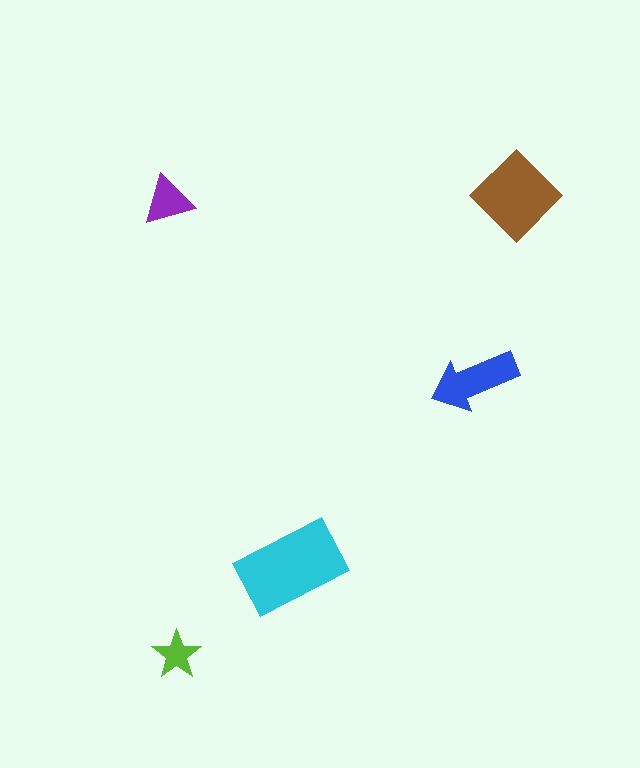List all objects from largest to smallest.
The cyan rectangle, the brown diamond, the blue arrow, the purple triangle, the lime star.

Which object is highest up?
The brown diamond is topmost.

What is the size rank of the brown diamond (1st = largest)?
2nd.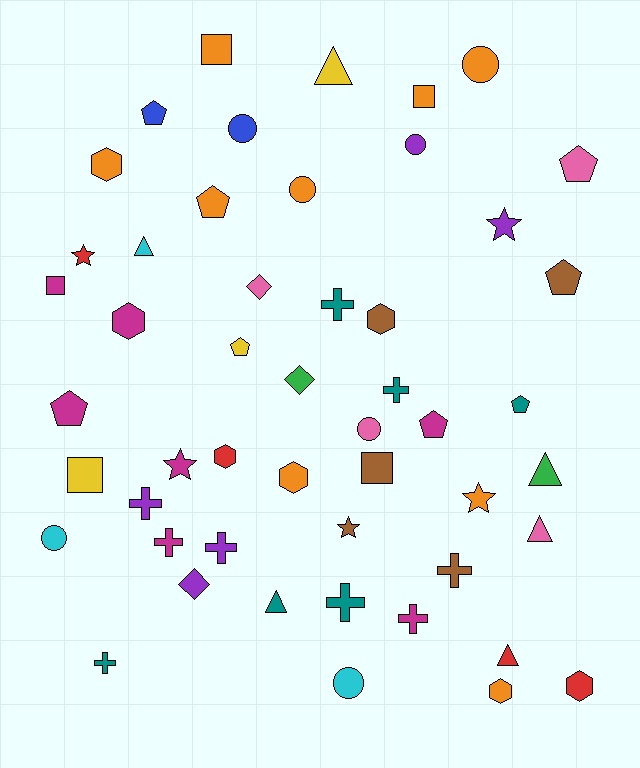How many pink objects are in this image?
There are 4 pink objects.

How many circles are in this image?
There are 7 circles.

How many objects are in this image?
There are 50 objects.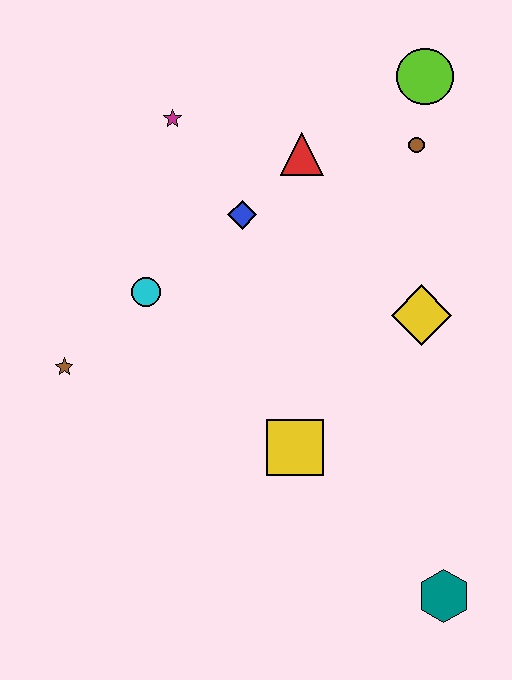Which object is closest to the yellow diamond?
The brown circle is closest to the yellow diamond.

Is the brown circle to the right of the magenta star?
Yes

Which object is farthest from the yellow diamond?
The brown star is farthest from the yellow diamond.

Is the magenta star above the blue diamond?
Yes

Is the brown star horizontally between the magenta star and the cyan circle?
No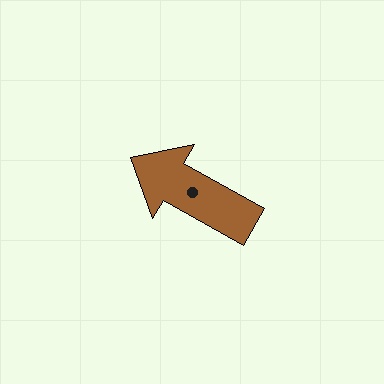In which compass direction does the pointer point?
Northwest.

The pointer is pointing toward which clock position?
Roughly 10 o'clock.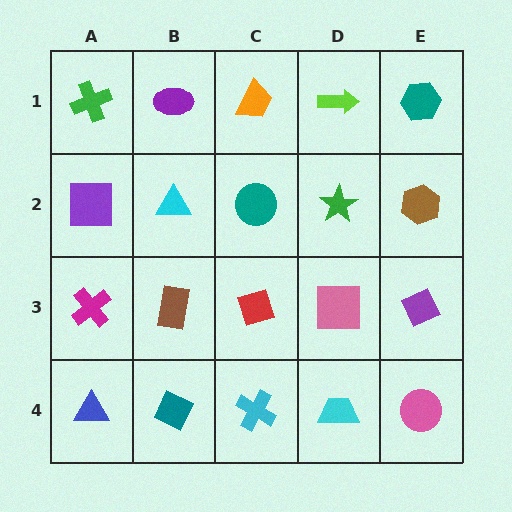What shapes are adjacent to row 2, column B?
A purple ellipse (row 1, column B), a brown rectangle (row 3, column B), a purple square (row 2, column A), a teal circle (row 2, column C).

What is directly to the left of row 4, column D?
A cyan cross.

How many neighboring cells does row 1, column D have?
3.